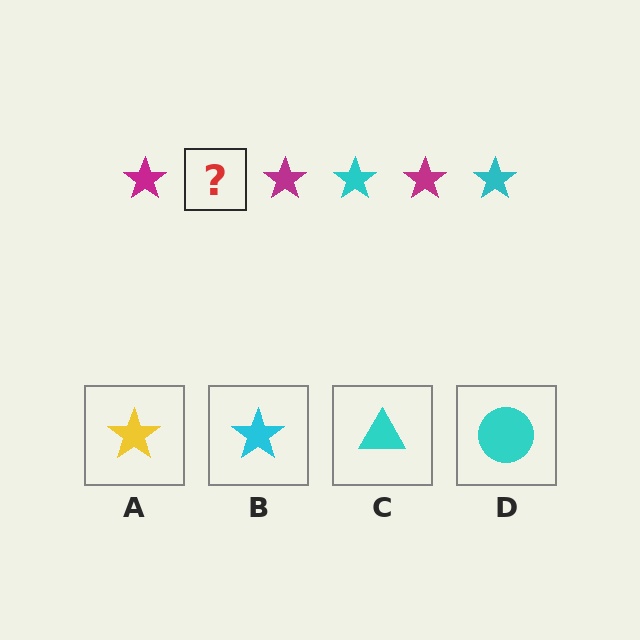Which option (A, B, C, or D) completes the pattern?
B.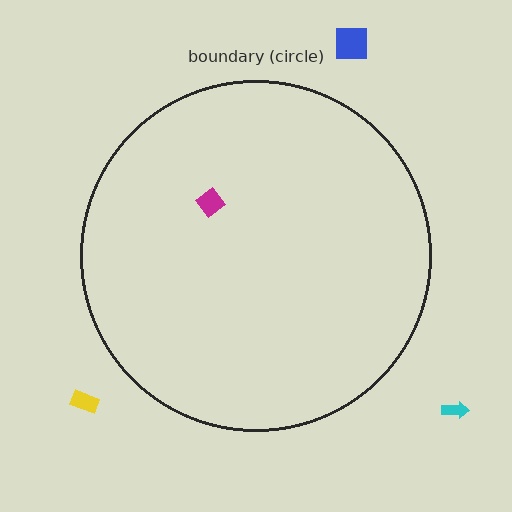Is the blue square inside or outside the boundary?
Outside.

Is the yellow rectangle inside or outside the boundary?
Outside.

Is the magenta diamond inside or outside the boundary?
Inside.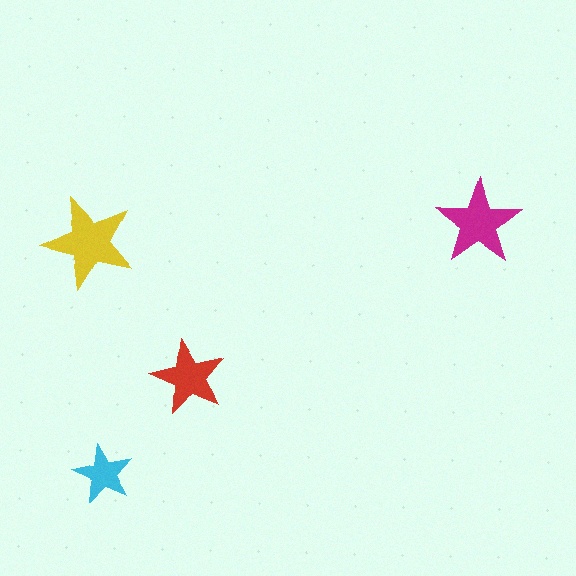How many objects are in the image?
There are 4 objects in the image.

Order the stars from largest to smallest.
the yellow one, the magenta one, the red one, the cyan one.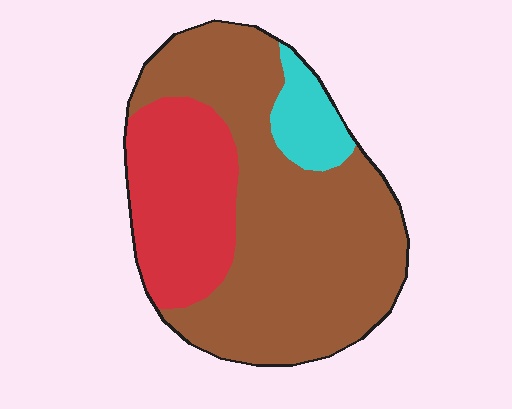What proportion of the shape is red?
Red covers around 25% of the shape.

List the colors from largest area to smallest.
From largest to smallest: brown, red, cyan.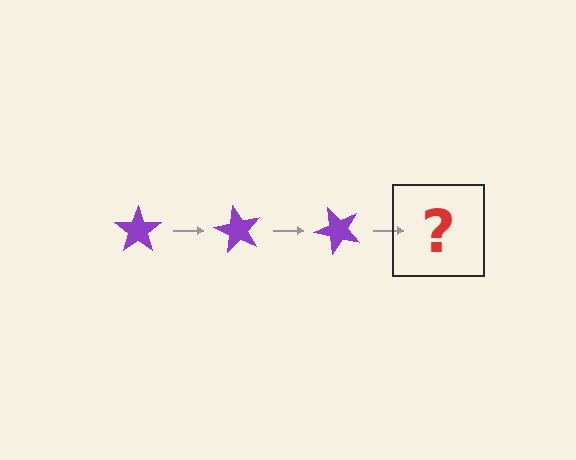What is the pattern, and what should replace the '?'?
The pattern is that the star rotates 60 degrees each step. The '?' should be a purple star rotated 180 degrees.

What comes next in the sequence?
The next element should be a purple star rotated 180 degrees.